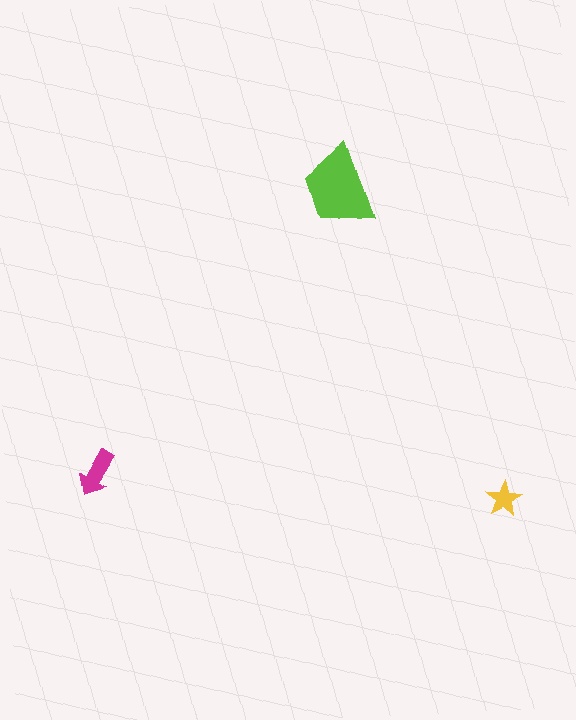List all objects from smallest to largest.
The yellow star, the magenta arrow, the lime trapezoid.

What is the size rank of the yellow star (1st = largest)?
3rd.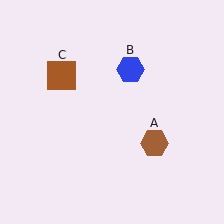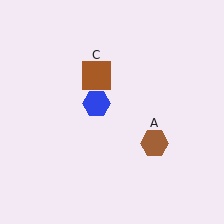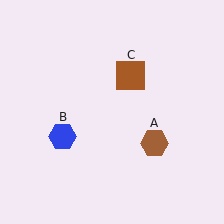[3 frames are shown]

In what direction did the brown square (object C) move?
The brown square (object C) moved right.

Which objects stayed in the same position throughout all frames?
Brown hexagon (object A) remained stationary.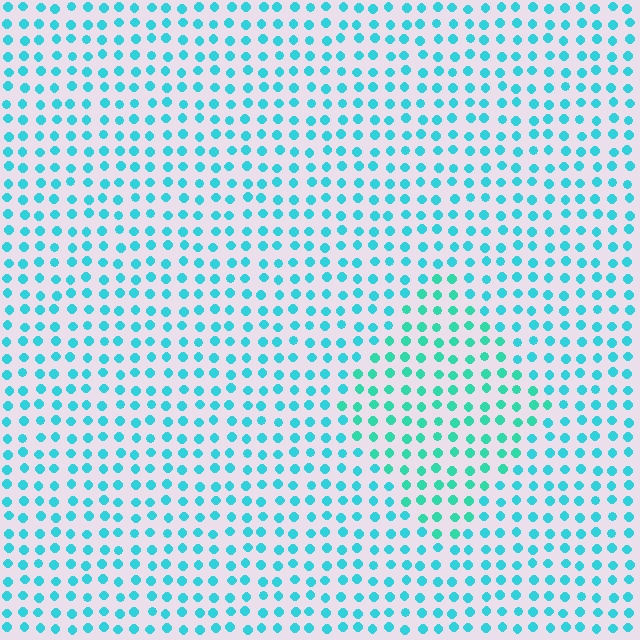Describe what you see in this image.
The image is filled with small cyan elements in a uniform arrangement. A diamond-shaped region is visible where the elements are tinted to a slightly different hue, forming a subtle color boundary.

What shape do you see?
I see a diamond.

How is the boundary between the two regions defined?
The boundary is defined purely by a slight shift in hue (about 21 degrees). Spacing, size, and orientation are identical on both sides.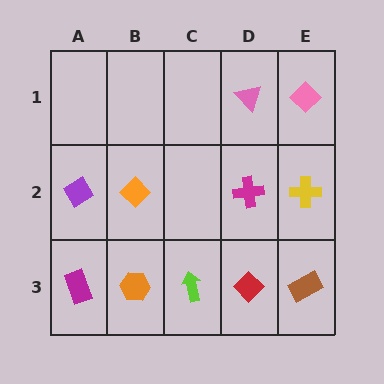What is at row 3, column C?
A lime arrow.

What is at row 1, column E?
A pink diamond.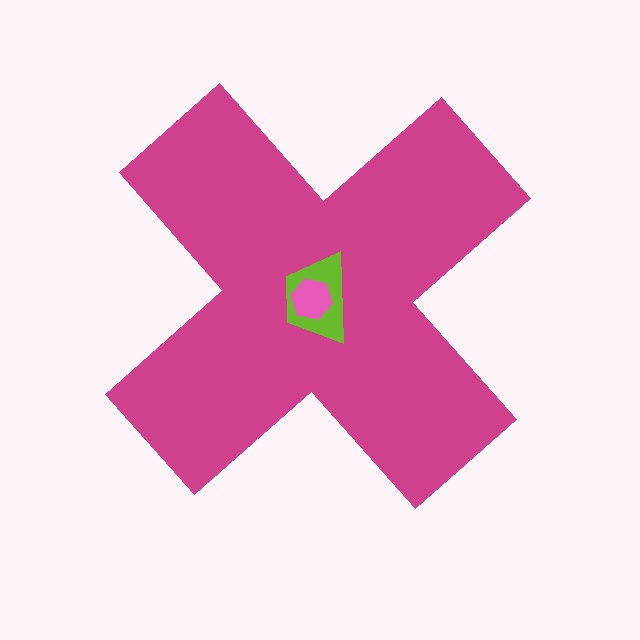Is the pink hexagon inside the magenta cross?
Yes.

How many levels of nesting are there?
3.